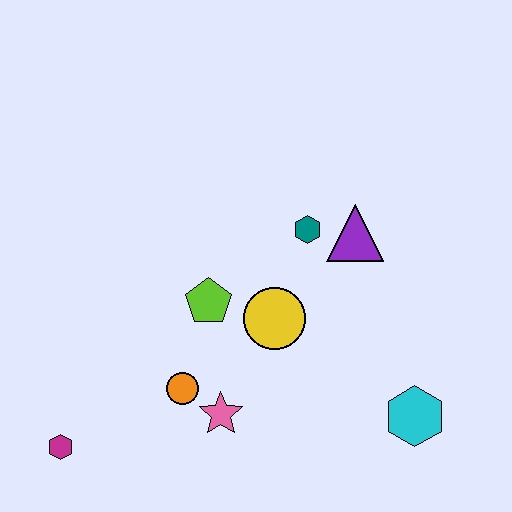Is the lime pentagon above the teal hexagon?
No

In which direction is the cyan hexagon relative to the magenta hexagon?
The cyan hexagon is to the right of the magenta hexagon.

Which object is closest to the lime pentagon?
The yellow circle is closest to the lime pentagon.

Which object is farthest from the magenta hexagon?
The purple triangle is farthest from the magenta hexagon.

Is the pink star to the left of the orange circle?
No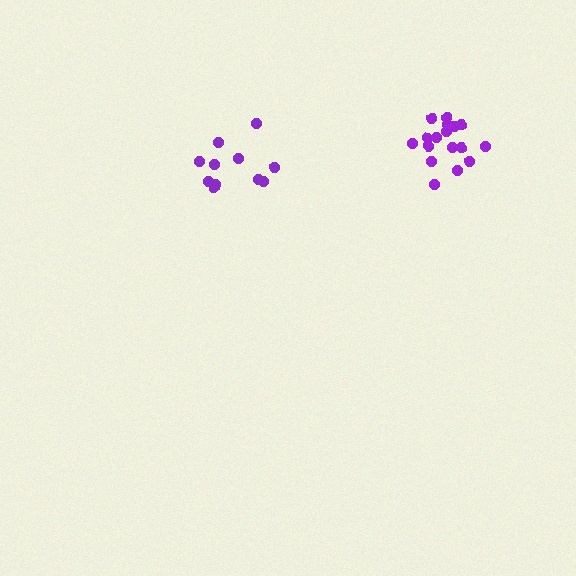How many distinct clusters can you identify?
There are 2 distinct clusters.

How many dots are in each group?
Group 1: 17 dots, Group 2: 11 dots (28 total).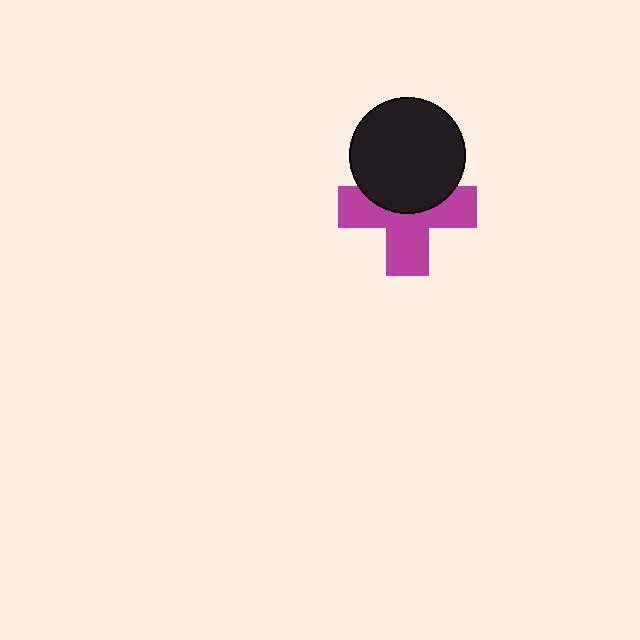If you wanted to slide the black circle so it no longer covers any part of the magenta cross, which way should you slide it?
Slide it up — that is the most direct way to separate the two shapes.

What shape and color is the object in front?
The object in front is a black circle.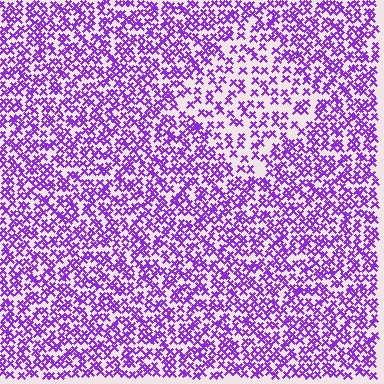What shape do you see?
I see a diamond.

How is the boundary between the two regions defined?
The boundary is defined by a change in element density (approximately 1.8x ratio). All elements are the same color, size, and shape.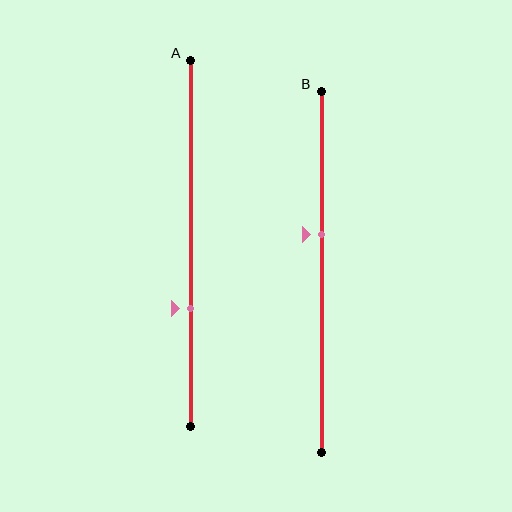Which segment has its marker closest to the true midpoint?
Segment B has its marker closest to the true midpoint.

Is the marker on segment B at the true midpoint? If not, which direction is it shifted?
No, the marker on segment B is shifted upward by about 10% of the segment length.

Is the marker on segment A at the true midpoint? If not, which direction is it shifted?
No, the marker on segment A is shifted downward by about 18% of the segment length.